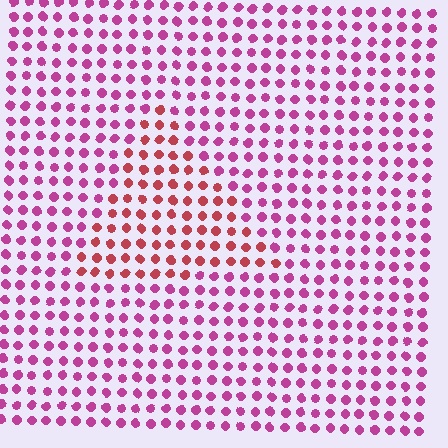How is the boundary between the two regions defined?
The boundary is defined purely by a slight shift in hue (about 36 degrees). Spacing, size, and orientation are identical on both sides.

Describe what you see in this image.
The image is filled with small magenta elements in a uniform arrangement. A triangle-shaped region is visible where the elements are tinted to a slightly different hue, forming a subtle color boundary.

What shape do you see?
I see a triangle.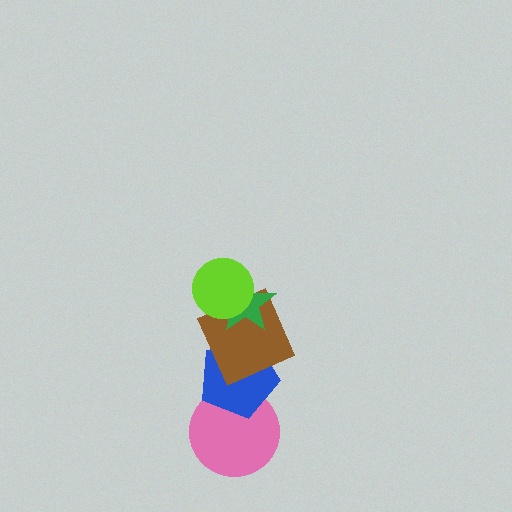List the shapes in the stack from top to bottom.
From top to bottom: the lime circle, the green star, the brown square, the blue pentagon, the pink circle.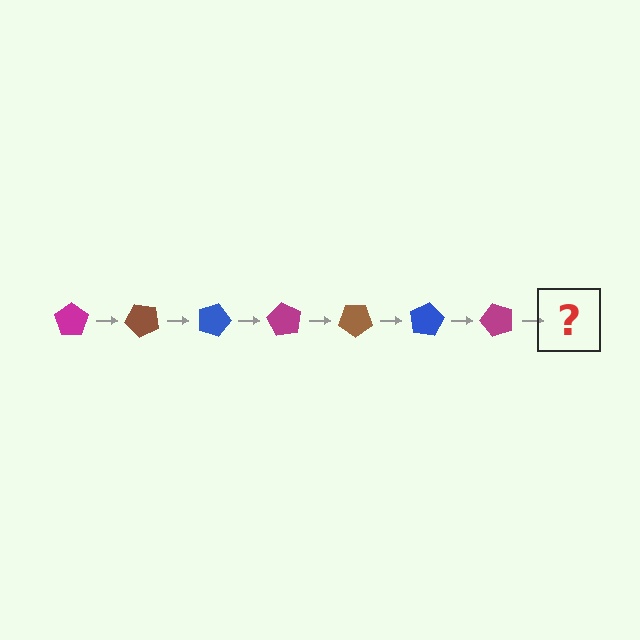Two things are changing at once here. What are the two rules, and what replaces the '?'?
The two rules are that it rotates 45 degrees each step and the color cycles through magenta, brown, and blue. The '?' should be a brown pentagon, rotated 315 degrees from the start.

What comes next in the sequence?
The next element should be a brown pentagon, rotated 315 degrees from the start.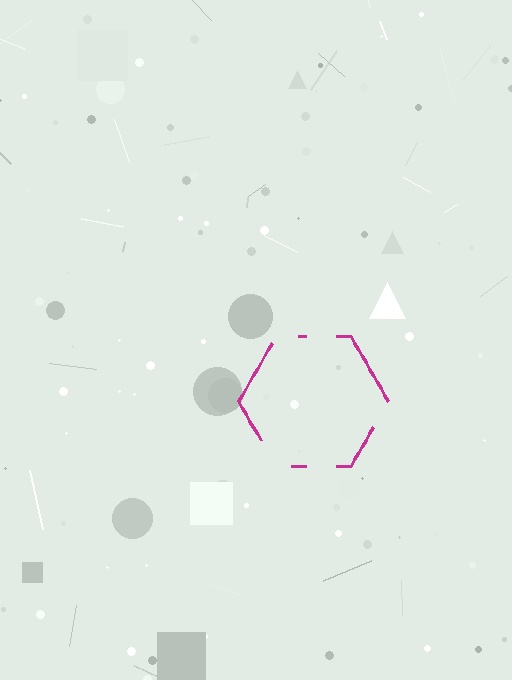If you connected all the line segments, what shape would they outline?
They would outline a hexagon.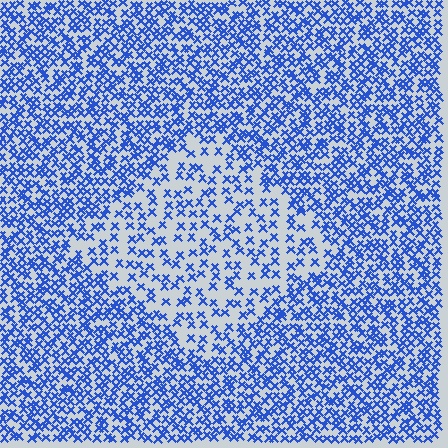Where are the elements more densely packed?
The elements are more densely packed outside the diamond boundary.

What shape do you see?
I see a diamond.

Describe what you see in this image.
The image contains small blue elements arranged at two different densities. A diamond-shaped region is visible where the elements are less densely packed than the surrounding area.